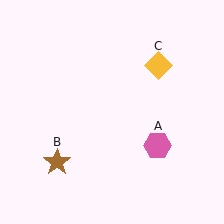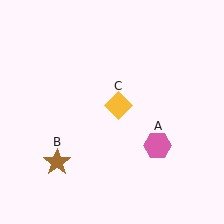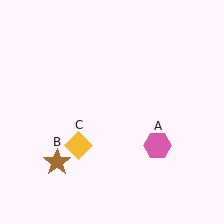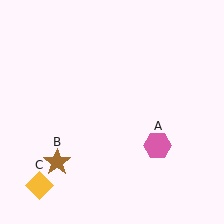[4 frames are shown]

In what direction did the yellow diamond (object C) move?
The yellow diamond (object C) moved down and to the left.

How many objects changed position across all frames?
1 object changed position: yellow diamond (object C).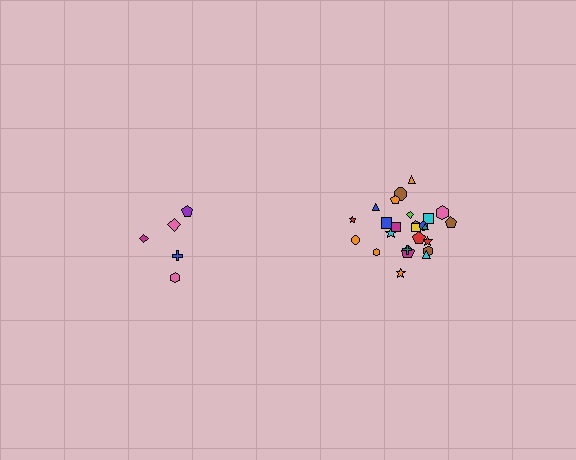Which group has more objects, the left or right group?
The right group.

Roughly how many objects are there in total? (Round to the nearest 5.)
Roughly 30 objects in total.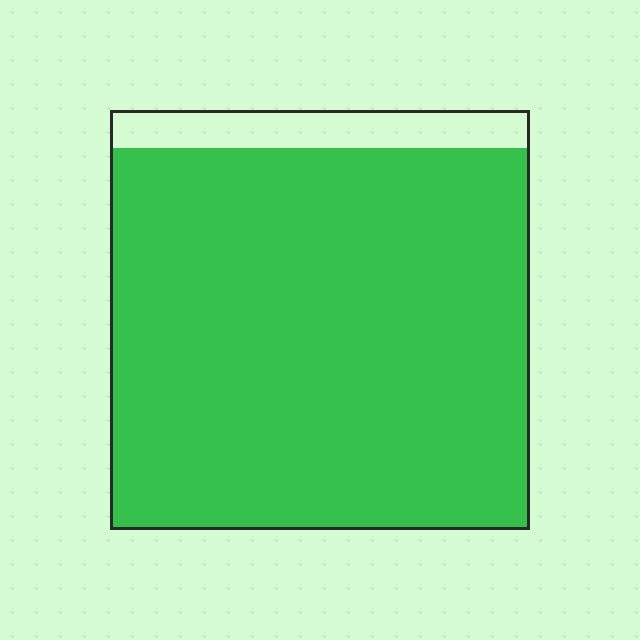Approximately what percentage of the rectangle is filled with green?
Approximately 90%.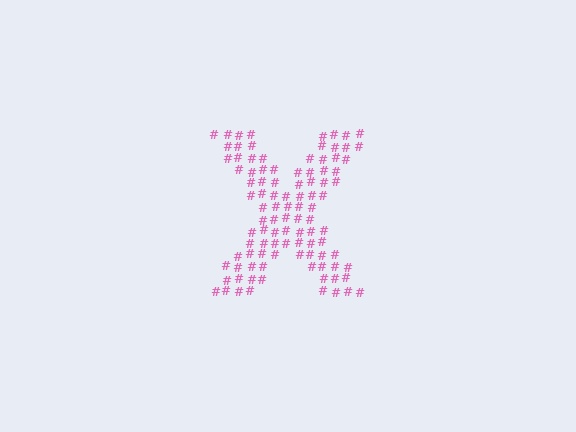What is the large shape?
The large shape is the letter X.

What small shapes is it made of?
It is made of small hash symbols.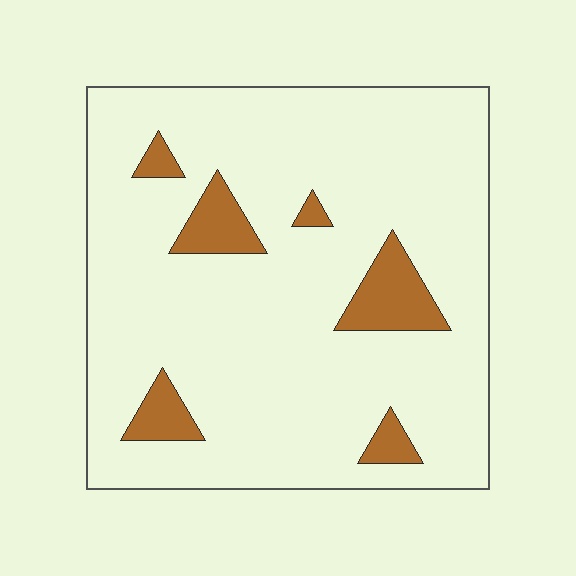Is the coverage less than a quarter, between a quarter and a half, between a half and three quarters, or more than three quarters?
Less than a quarter.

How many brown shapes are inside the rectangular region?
6.